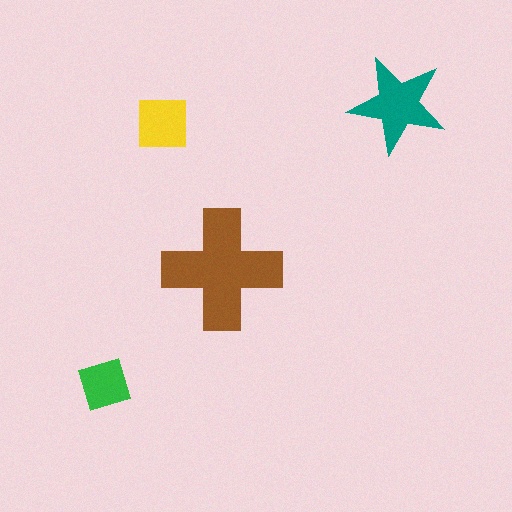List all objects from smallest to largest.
The green diamond, the yellow square, the teal star, the brown cross.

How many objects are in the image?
There are 4 objects in the image.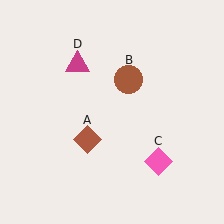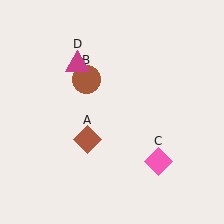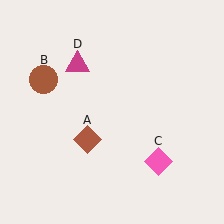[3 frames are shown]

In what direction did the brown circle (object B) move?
The brown circle (object B) moved left.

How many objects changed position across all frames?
1 object changed position: brown circle (object B).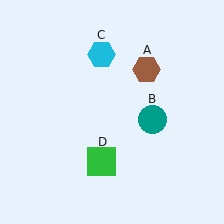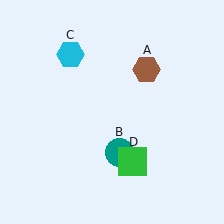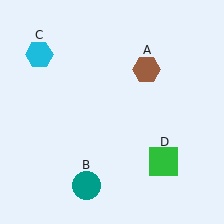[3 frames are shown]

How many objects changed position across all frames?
3 objects changed position: teal circle (object B), cyan hexagon (object C), green square (object D).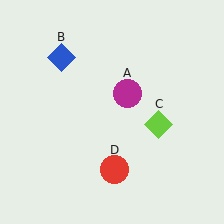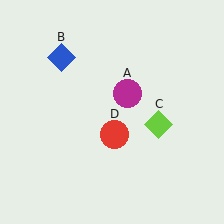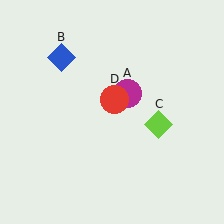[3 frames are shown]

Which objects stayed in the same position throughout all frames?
Magenta circle (object A) and blue diamond (object B) and lime diamond (object C) remained stationary.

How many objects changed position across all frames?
1 object changed position: red circle (object D).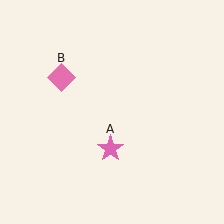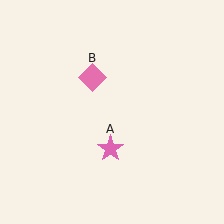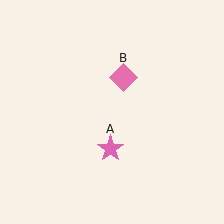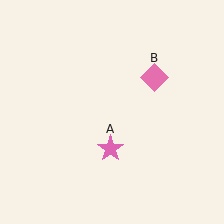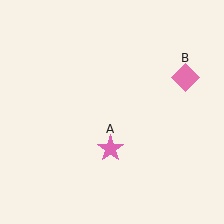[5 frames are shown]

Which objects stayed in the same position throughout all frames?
Pink star (object A) remained stationary.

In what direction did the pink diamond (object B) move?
The pink diamond (object B) moved right.